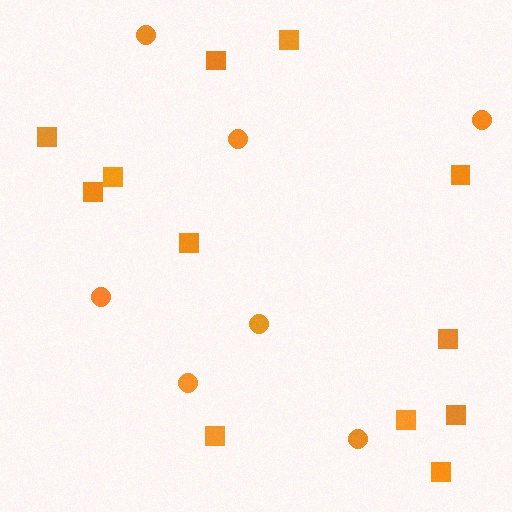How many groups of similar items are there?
There are 2 groups: one group of squares (12) and one group of circles (7).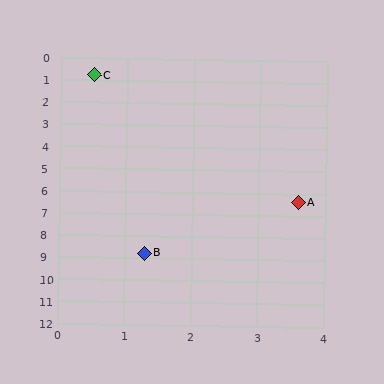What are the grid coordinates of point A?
Point A is at approximately (3.6, 6.4).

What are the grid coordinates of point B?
Point B is at approximately (1.3, 8.8).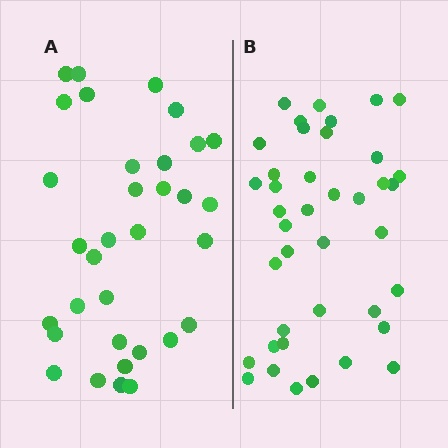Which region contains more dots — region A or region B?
Region B (the right region) has more dots.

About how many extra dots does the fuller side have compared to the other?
Region B has roughly 8 or so more dots than region A.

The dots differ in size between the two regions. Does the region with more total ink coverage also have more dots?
No. Region A has more total ink coverage because its dots are larger, but region B actually contains more individual dots. Total area can be misleading — the number of items is what matters here.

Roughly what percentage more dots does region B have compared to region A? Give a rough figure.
About 20% more.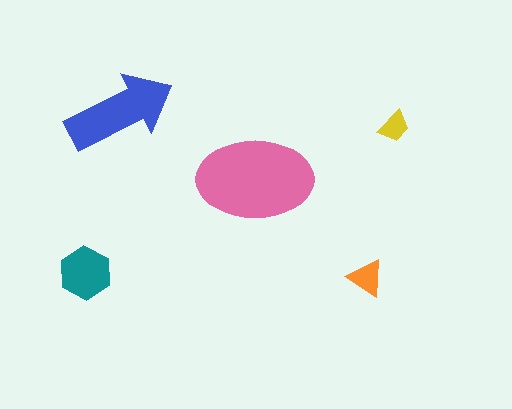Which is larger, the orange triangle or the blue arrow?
The blue arrow.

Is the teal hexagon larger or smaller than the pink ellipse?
Smaller.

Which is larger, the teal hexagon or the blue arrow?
The blue arrow.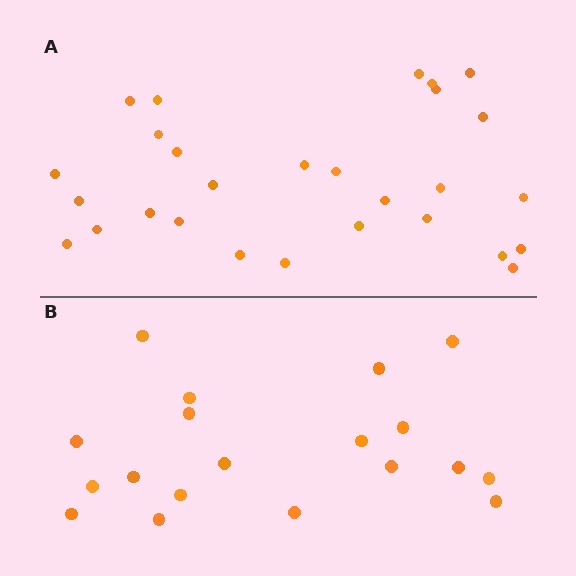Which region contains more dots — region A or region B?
Region A (the top region) has more dots.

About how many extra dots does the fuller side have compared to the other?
Region A has roughly 8 or so more dots than region B.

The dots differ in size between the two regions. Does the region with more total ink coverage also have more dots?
No. Region B has more total ink coverage because its dots are larger, but region A actually contains more individual dots. Total area can be misleading — the number of items is what matters here.